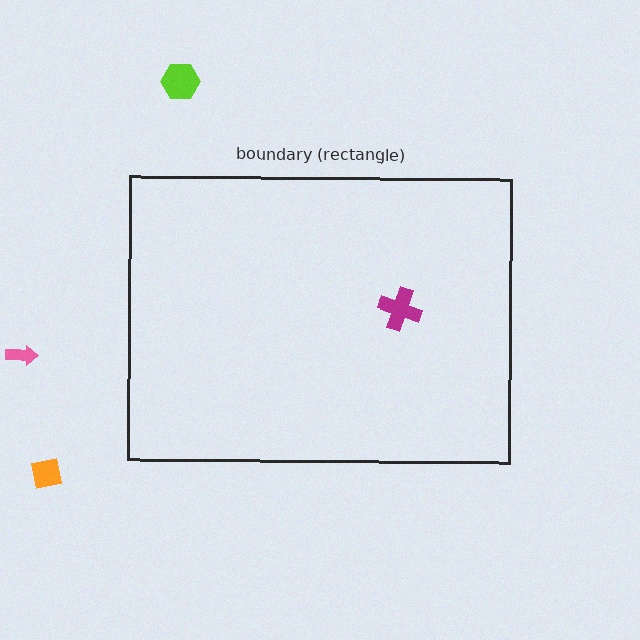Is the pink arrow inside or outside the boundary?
Outside.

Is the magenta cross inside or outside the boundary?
Inside.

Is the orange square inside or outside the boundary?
Outside.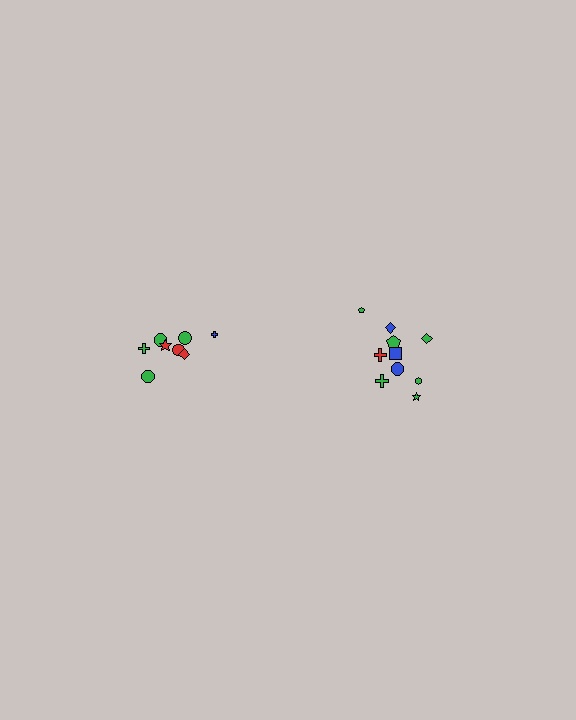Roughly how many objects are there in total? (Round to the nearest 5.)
Roughly 20 objects in total.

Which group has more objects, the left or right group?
The right group.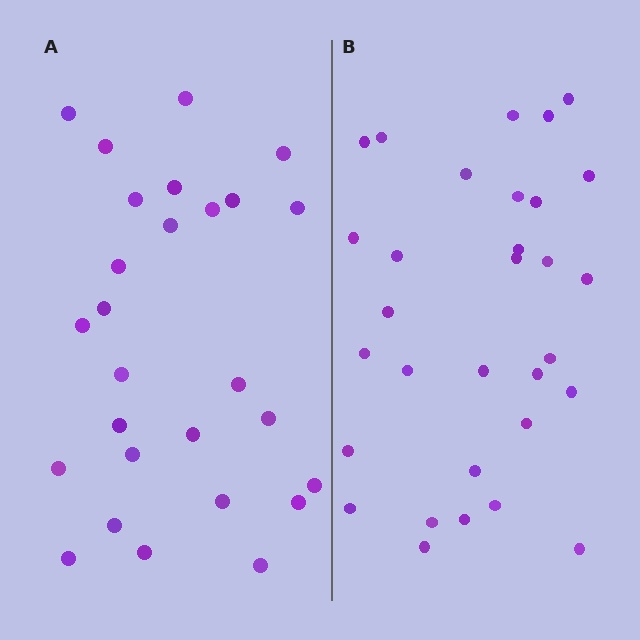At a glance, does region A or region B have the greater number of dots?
Region B (the right region) has more dots.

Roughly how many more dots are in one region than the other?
Region B has about 4 more dots than region A.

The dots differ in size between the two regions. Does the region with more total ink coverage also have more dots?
No. Region A has more total ink coverage because its dots are larger, but region B actually contains more individual dots. Total area can be misleading — the number of items is what matters here.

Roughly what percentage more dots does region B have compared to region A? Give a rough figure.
About 15% more.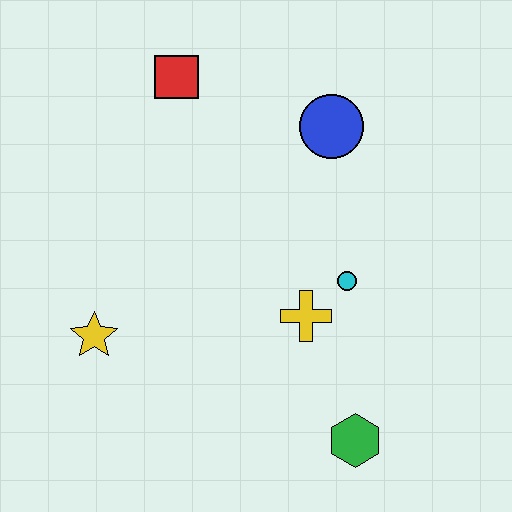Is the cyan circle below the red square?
Yes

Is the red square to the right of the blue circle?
No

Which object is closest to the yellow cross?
The cyan circle is closest to the yellow cross.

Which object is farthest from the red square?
The green hexagon is farthest from the red square.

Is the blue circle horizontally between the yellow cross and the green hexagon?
Yes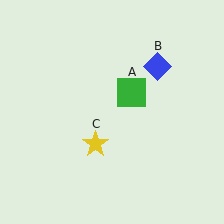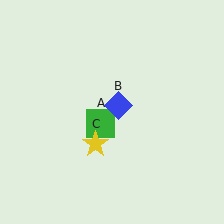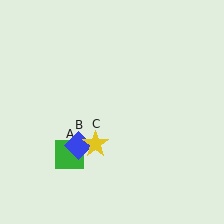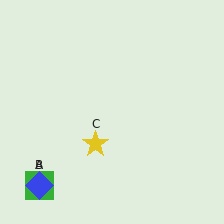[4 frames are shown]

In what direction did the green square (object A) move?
The green square (object A) moved down and to the left.